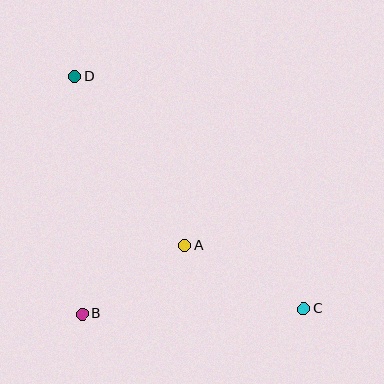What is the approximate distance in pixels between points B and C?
The distance between B and C is approximately 221 pixels.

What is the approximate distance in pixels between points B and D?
The distance between B and D is approximately 237 pixels.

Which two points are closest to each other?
Points A and B are closest to each other.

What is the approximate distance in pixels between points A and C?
The distance between A and C is approximately 134 pixels.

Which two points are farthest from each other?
Points C and D are farthest from each other.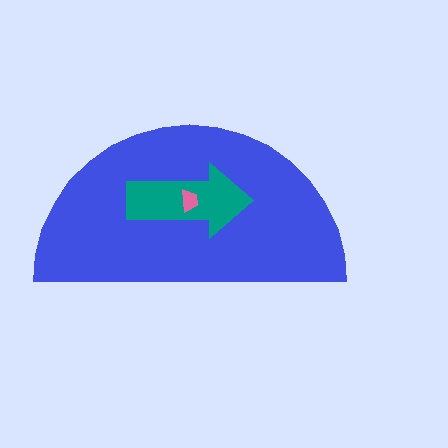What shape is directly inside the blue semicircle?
The teal arrow.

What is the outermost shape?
The blue semicircle.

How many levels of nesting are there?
3.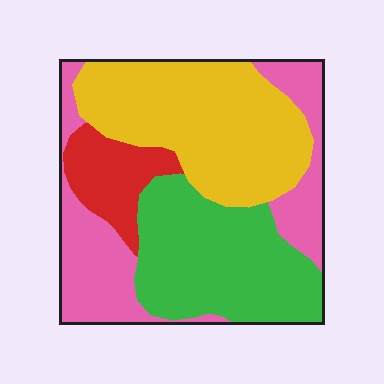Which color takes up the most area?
Yellow, at roughly 35%.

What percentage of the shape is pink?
Pink takes up between a sixth and a third of the shape.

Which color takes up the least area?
Red, at roughly 10%.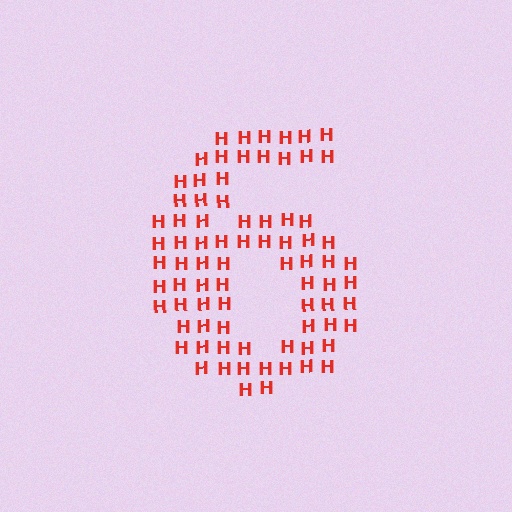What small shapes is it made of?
It is made of small letter H's.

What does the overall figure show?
The overall figure shows the digit 6.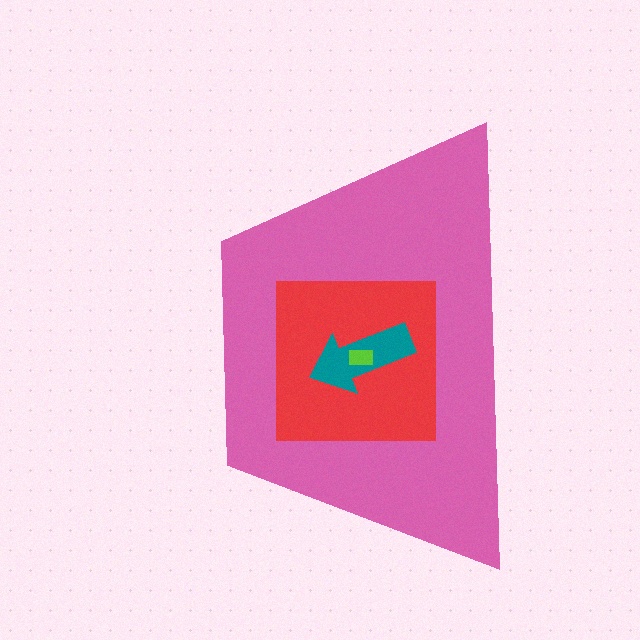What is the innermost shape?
The lime rectangle.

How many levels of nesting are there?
4.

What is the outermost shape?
The pink trapezoid.